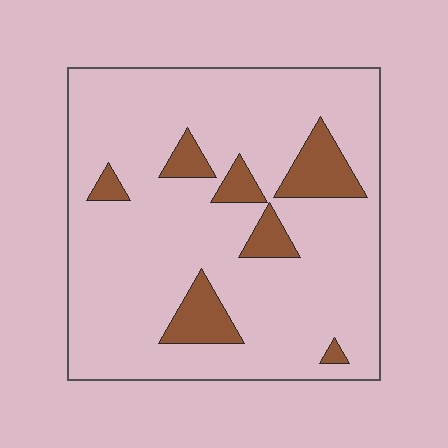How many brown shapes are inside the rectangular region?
7.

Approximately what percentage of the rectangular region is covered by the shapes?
Approximately 15%.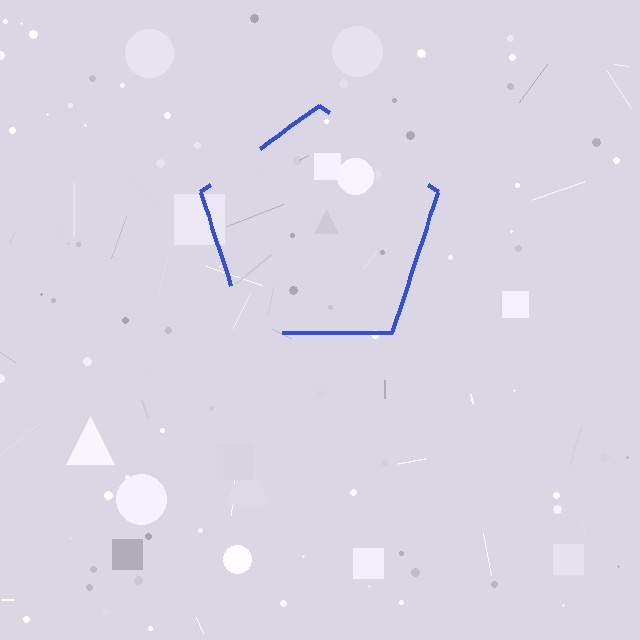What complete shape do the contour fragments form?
The contour fragments form a pentagon.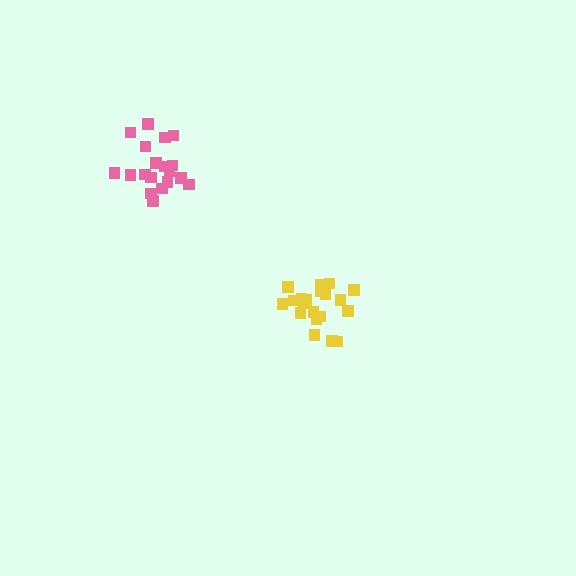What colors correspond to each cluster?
The clusters are colored: yellow, pink.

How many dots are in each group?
Group 1: 20 dots, Group 2: 19 dots (39 total).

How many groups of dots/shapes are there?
There are 2 groups.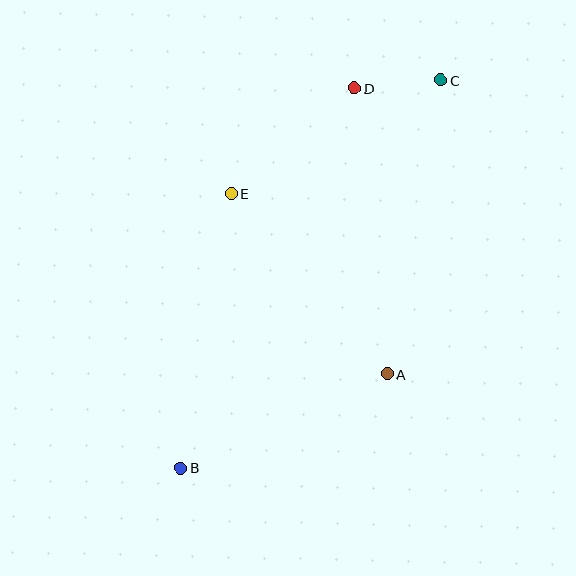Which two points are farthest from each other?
Points B and C are farthest from each other.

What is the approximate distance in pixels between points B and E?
The distance between B and E is approximately 279 pixels.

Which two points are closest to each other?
Points C and D are closest to each other.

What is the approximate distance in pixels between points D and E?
The distance between D and E is approximately 162 pixels.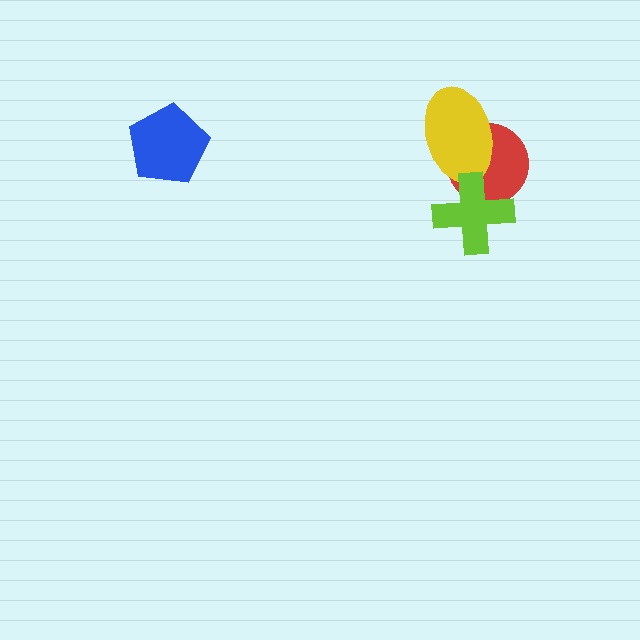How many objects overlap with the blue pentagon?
0 objects overlap with the blue pentagon.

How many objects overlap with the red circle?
2 objects overlap with the red circle.